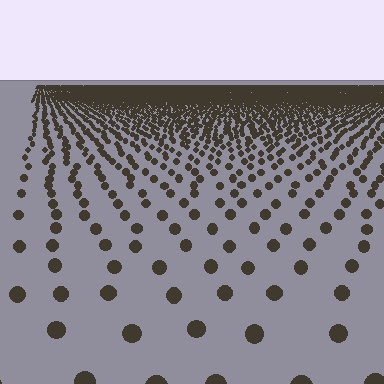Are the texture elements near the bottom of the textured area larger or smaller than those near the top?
Larger. Near the bottom, elements are closer to the viewer and appear at a bigger on-screen size.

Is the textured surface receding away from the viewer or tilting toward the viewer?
The surface is receding away from the viewer. Texture elements get smaller and denser toward the top.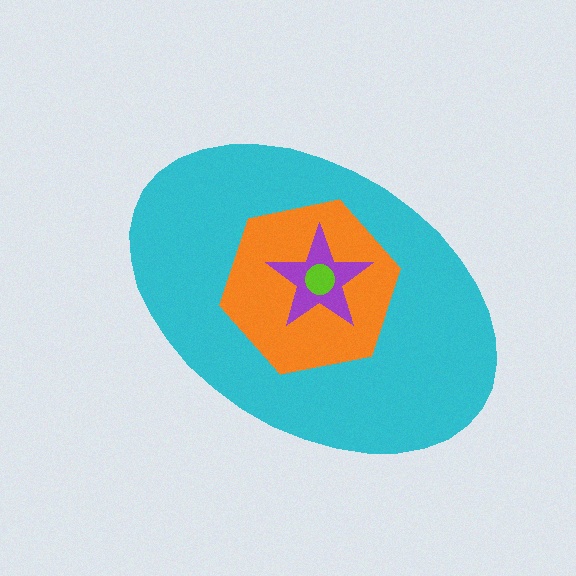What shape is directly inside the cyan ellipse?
The orange hexagon.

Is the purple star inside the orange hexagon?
Yes.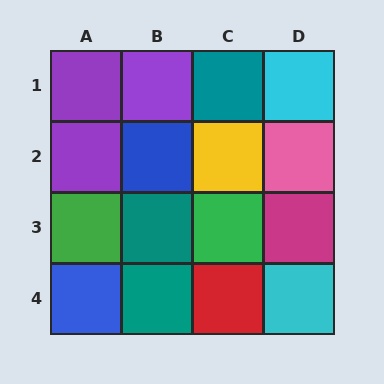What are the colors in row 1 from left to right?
Purple, purple, teal, cyan.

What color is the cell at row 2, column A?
Purple.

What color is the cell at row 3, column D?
Magenta.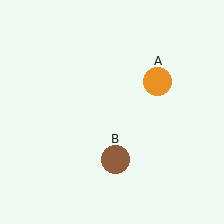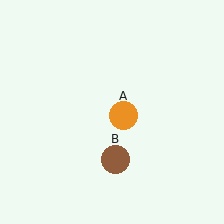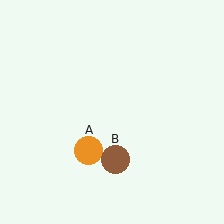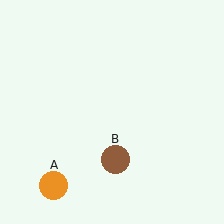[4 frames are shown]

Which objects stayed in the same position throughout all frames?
Brown circle (object B) remained stationary.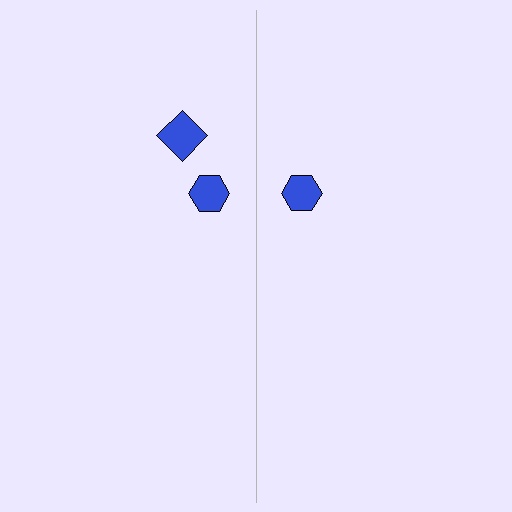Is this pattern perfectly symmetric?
No, the pattern is not perfectly symmetric. A blue diamond is missing from the right side.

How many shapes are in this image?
There are 3 shapes in this image.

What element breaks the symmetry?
A blue diamond is missing from the right side.